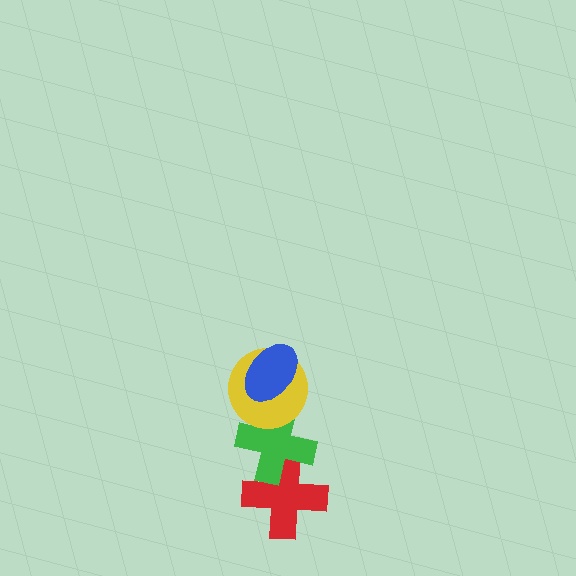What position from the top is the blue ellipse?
The blue ellipse is 1st from the top.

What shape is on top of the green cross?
The yellow circle is on top of the green cross.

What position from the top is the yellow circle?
The yellow circle is 2nd from the top.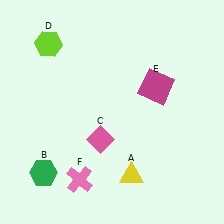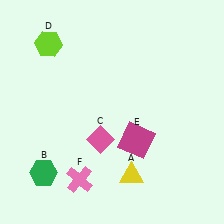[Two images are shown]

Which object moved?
The magenta square (E) moved down.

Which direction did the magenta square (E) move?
The magenta square (E) moved down.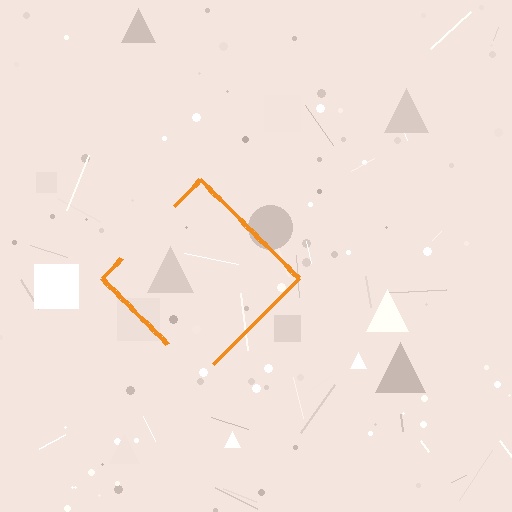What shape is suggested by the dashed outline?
The dashed outline suggests a diamond.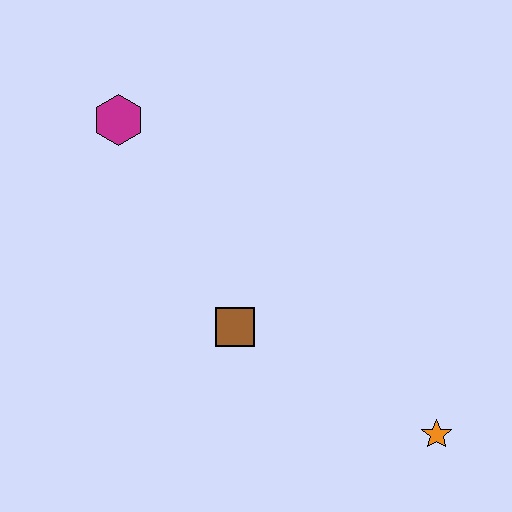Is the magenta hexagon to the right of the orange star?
No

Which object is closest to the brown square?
The orange star is closest to the brown square.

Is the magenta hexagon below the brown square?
No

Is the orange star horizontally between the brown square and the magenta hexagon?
No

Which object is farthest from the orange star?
The magenta hexagon is farthest from the orange star.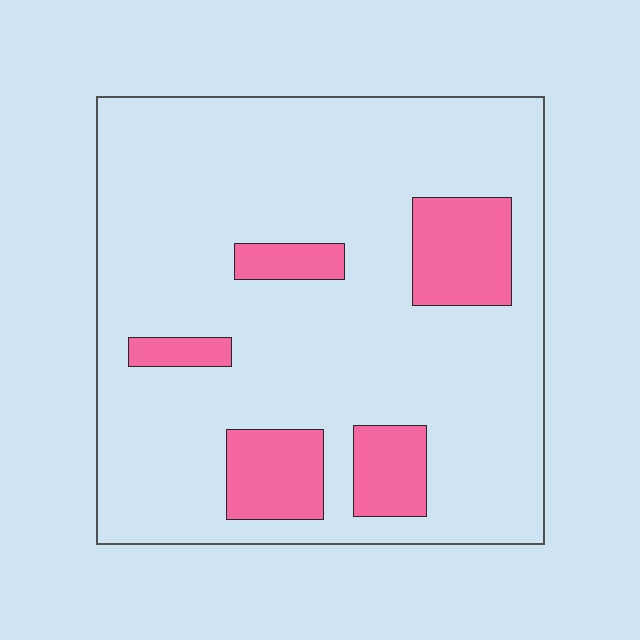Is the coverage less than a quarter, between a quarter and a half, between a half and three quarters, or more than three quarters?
Less than a quarter.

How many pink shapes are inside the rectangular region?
5.